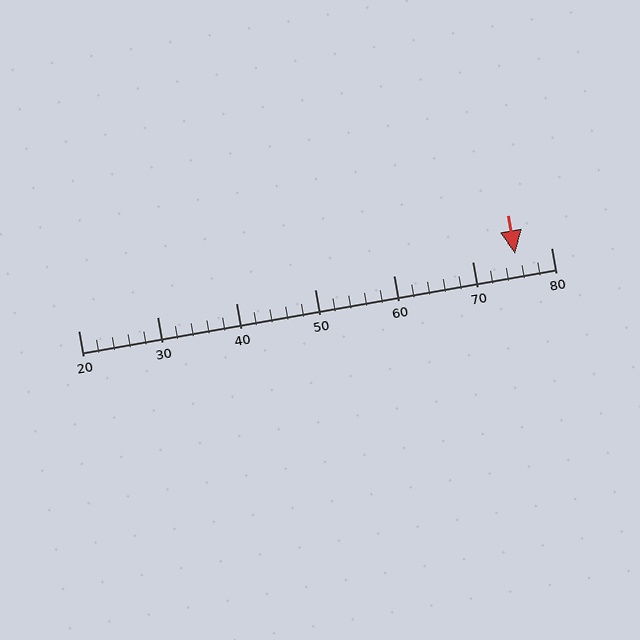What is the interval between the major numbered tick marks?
The major tick marks are spaced 10 units apart.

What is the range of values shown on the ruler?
The ruler shows values from 20 to 80.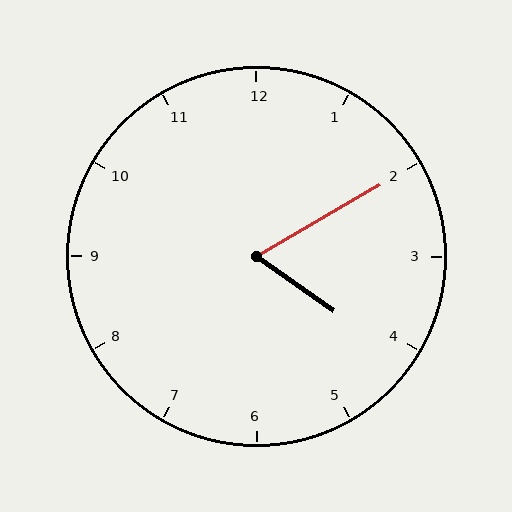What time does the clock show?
4:10.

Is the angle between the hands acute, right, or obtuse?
It is acute.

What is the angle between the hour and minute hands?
Approximately 65 degrees.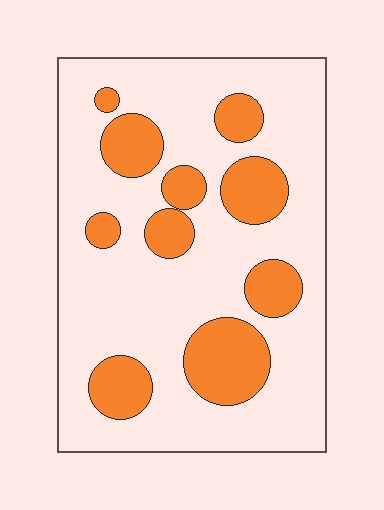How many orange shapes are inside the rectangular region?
10.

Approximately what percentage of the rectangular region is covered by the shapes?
Approximately 25%.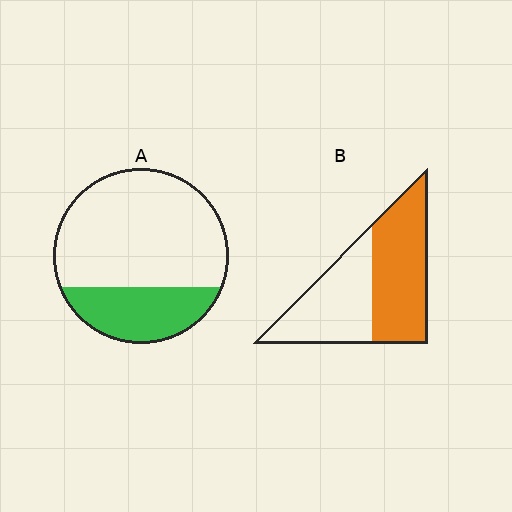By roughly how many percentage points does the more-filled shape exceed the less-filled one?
By roughly 25 percentage points (B over A).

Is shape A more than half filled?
No.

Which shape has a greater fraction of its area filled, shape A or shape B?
Shape B.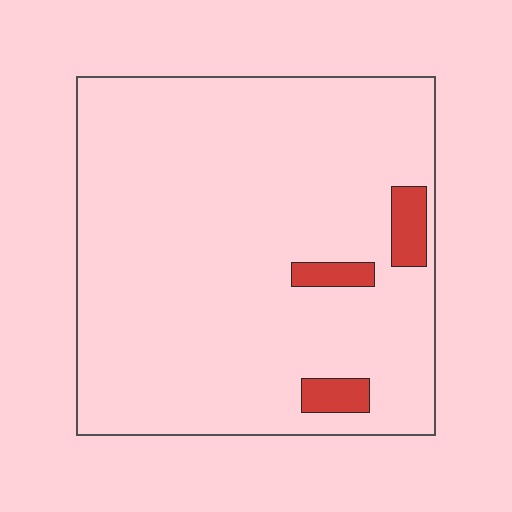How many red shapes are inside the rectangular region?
3.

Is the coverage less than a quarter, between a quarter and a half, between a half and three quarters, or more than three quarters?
Less than a quarter.